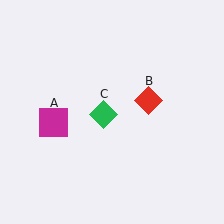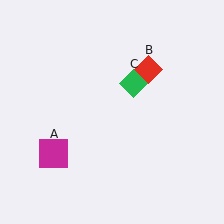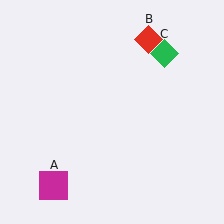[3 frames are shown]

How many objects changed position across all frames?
3 objects changed position: magenta square (object A), red diamond (object B), green diamond (object C).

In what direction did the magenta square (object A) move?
The magenta square (object A) moved down.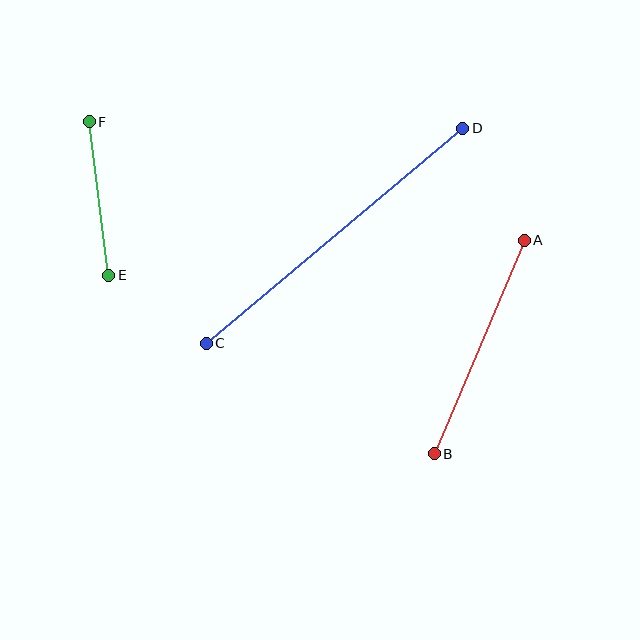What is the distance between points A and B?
The distance is approximately 232 pixels.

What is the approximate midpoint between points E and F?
The midpoint is at approximately (99, 199) pixels.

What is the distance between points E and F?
The distance is approximately 155 pixels.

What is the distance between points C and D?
The distance is approximately 335 pixels.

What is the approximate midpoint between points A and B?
The midpoint is at approximately (479, 347) pixels.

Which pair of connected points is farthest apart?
Points C and D are farthest apart.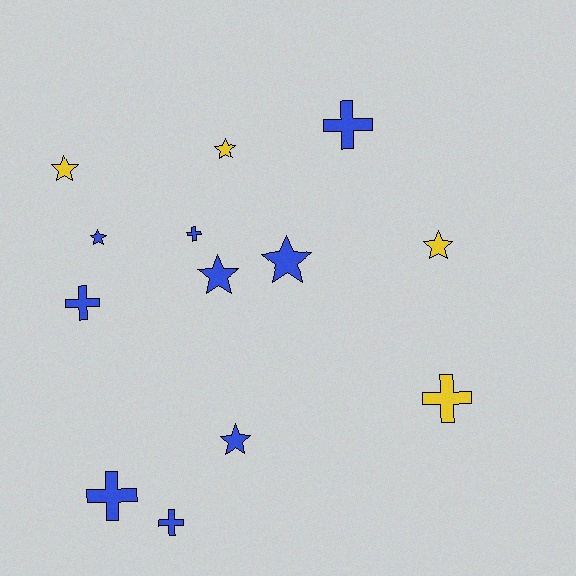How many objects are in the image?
There are 13 objects.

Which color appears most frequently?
Blue, with 9 objects.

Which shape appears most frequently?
Star, with 7 objects.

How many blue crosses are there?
There are 5 blue crosses.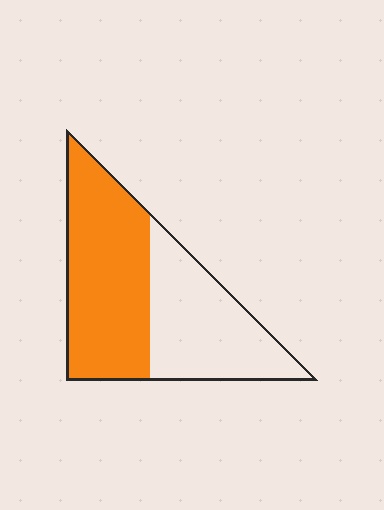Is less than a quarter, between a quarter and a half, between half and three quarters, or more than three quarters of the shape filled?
Between half and three quarters.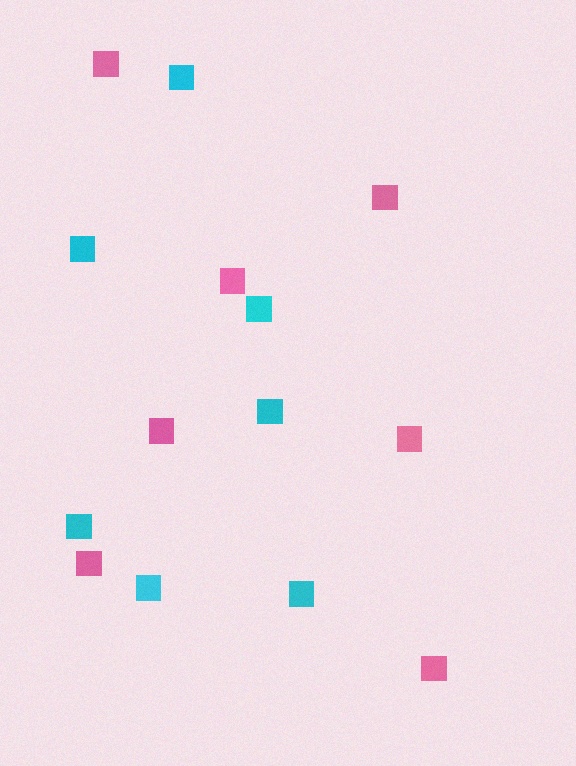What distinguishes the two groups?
There are 2 groups: one group of cyan squares (7) and one group of pink squares (7).